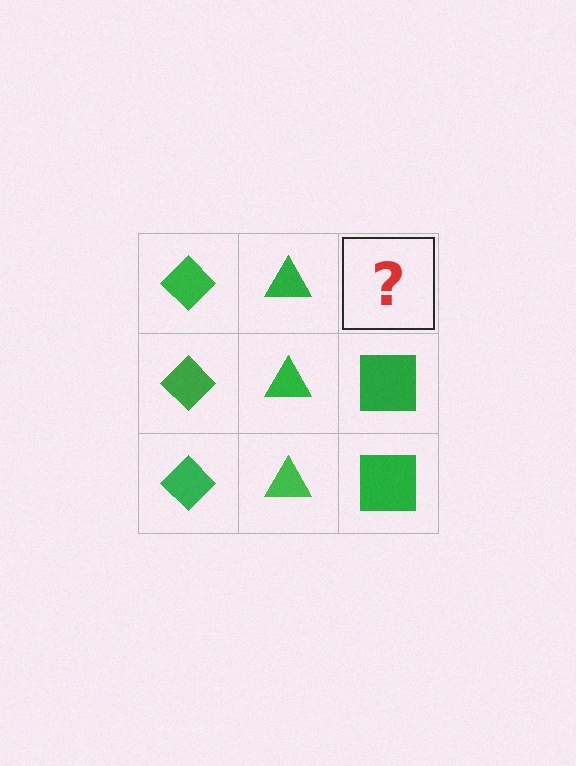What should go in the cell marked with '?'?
The missing cell should contain a green square.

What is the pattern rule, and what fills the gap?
The rule is that each column has a consistent shape. The gap should be filled with a green square.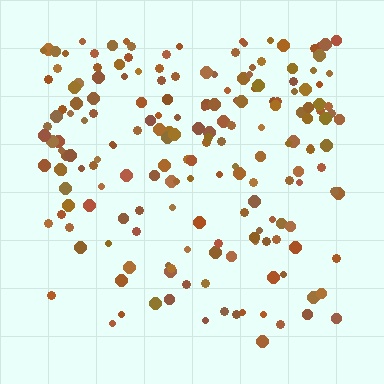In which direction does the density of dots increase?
From bottom to top, with the top side densest.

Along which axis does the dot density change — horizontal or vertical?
Vertical.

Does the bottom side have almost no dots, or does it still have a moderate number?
Still a moderate number, just noticeably fewer than the top.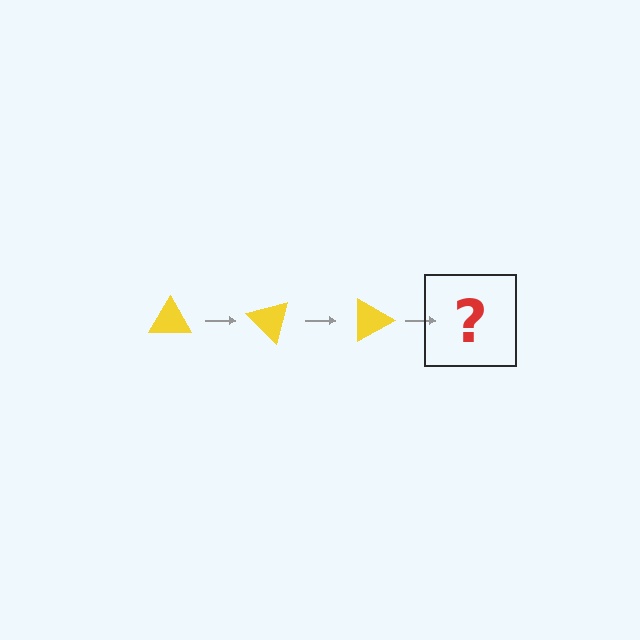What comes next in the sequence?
The next element should be a yellow triangle rotated 135 degrees.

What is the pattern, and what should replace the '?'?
The pattern is that the triangle rotates 45 degrees each step. The '?' should be a yellow triangle rotated 135 degrees.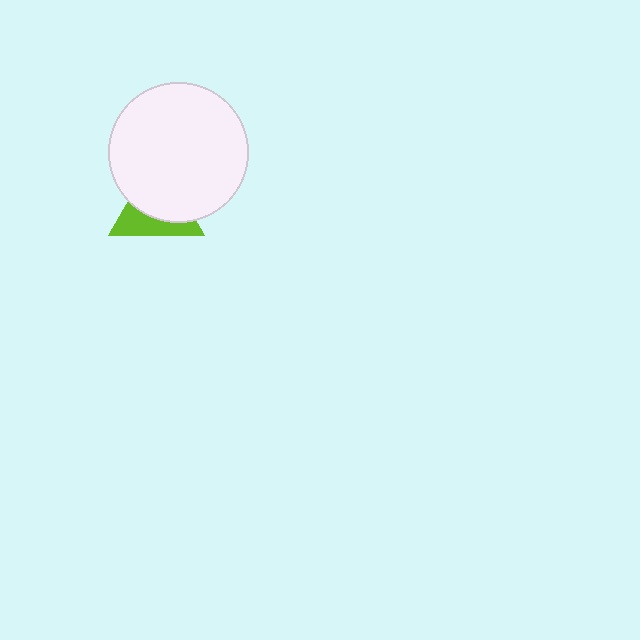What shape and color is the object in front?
The object in front is a white circle.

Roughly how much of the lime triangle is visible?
A small part of it is visible (roughly 40%).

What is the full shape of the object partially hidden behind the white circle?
The partially hidden object is a lime triangle.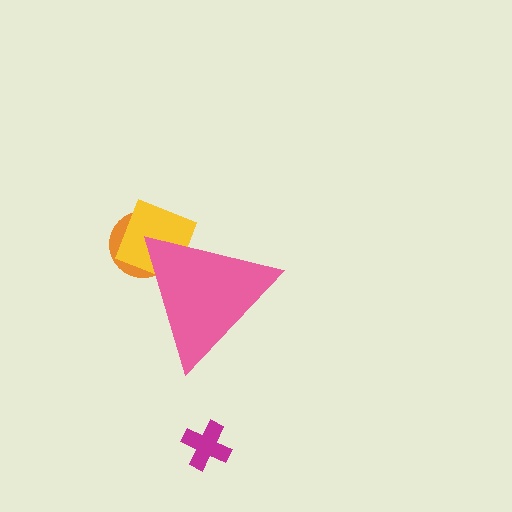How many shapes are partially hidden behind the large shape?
2 shapes are partially hidden.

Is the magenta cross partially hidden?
No, the magenta cross is fully visible.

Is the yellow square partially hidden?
Yes, the yellow square is partially hidden behind the pink triangle.